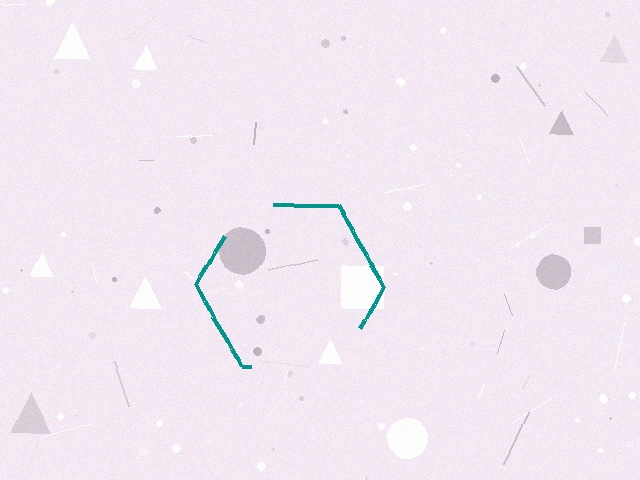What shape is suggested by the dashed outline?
The dashed outline suggests a hexagon.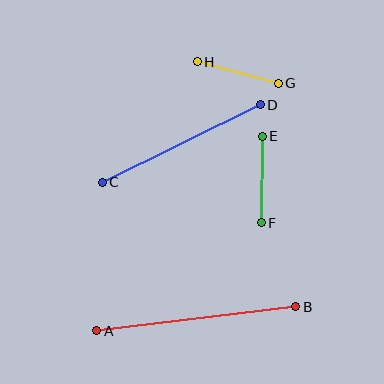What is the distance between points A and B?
The distance is approximately 201 pixels.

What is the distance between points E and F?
The distance is approximately 86 pixels.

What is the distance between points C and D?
The distance is approximately 176 pixels.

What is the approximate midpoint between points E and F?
The midpoint is at approximately (262, 179) pixels.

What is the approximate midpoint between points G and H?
The midpoint is at approximately (238, 72) pixels.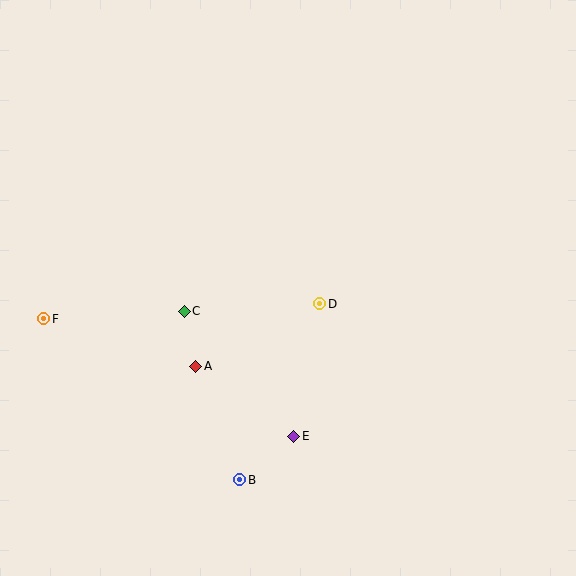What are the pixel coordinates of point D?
Point D is at (320, 304).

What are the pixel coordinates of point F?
Point F is at (44, 319).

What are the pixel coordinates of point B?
Point B is at (240, 480).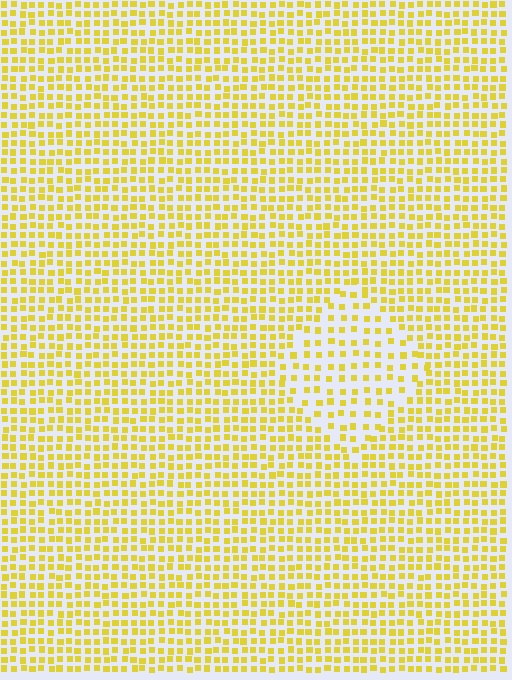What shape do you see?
I see a diamond.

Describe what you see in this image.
The image contains small yellow elements arranged at two different densities. A diamond-shaped region is visible where the elements are less densely packed than the surrounding area.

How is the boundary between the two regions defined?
The boundary is defined by a change in element density (approximately 1.7x ratio). All elements are the same color, size, and shape.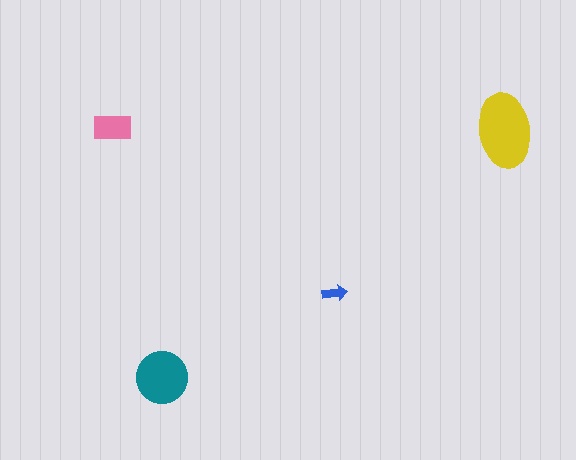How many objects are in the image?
There are 4 objects in the image.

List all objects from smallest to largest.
The blue arrow, the pink rectangle, the teal circle, the yellow ellipse.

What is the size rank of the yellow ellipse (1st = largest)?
1st.